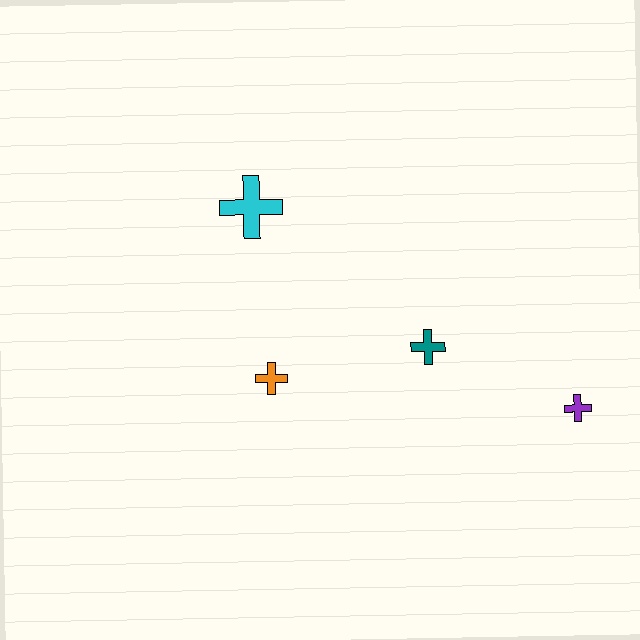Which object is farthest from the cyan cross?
The purple cross is farthest from the cyan cross.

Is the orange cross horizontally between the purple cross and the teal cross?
No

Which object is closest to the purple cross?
The teal cross is closest to the purple cross.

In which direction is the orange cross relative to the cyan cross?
The orange cross is below the cyan cross.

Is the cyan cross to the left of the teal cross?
Yes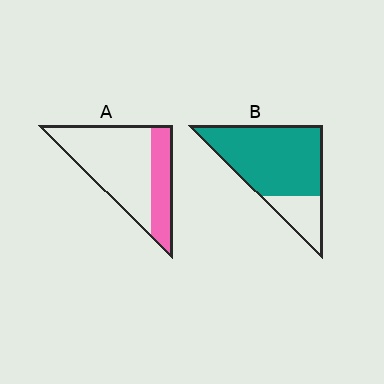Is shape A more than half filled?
No.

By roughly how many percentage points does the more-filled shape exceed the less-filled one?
By roughly 50 percentage points (B over A).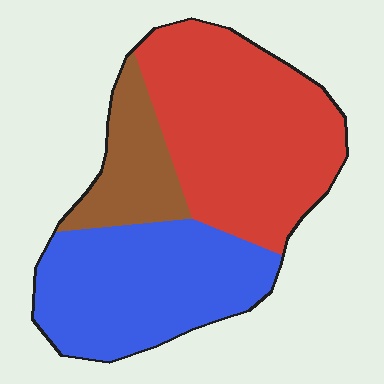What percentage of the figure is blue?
Blue covers roughly 35% of the figure.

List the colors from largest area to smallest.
From largest to smallest: red, blue, brown.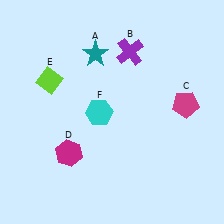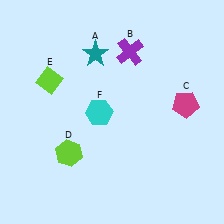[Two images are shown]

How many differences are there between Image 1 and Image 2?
There is 1 difference between the two images.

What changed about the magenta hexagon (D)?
In Image 1, D is magenta. In Image 2, it changed to lime.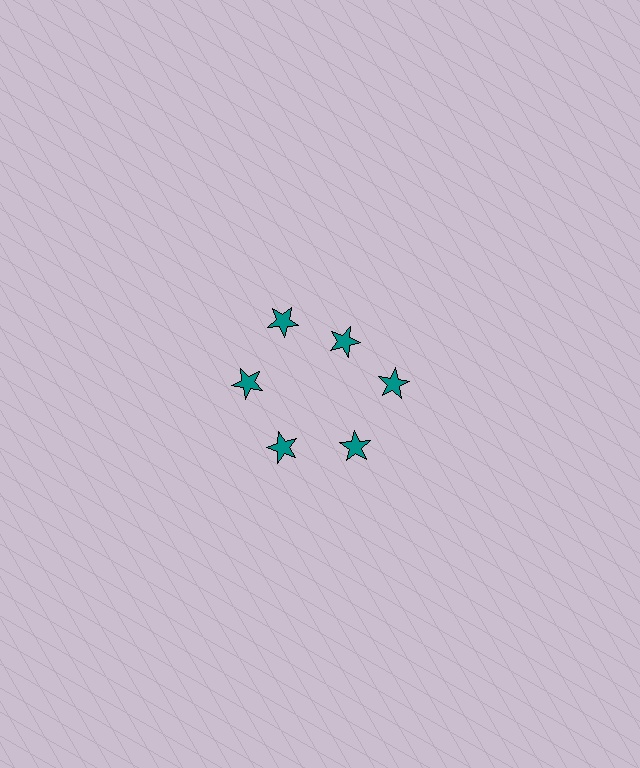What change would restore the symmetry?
The symmetry would be restored by moving it outward, back onto the ring so that all 6 stars sit at equal angles and equal distance from the center.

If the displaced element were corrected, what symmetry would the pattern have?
It would have 6-fold rotational symmetry — the pattern would map onto itself every 60 degrees.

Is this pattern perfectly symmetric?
No. The 6 teal stars are arranged in a ring, but one element near the 1 o'clock position is pulled inward toward the center, breaking the 6-fold rotational symmetry.